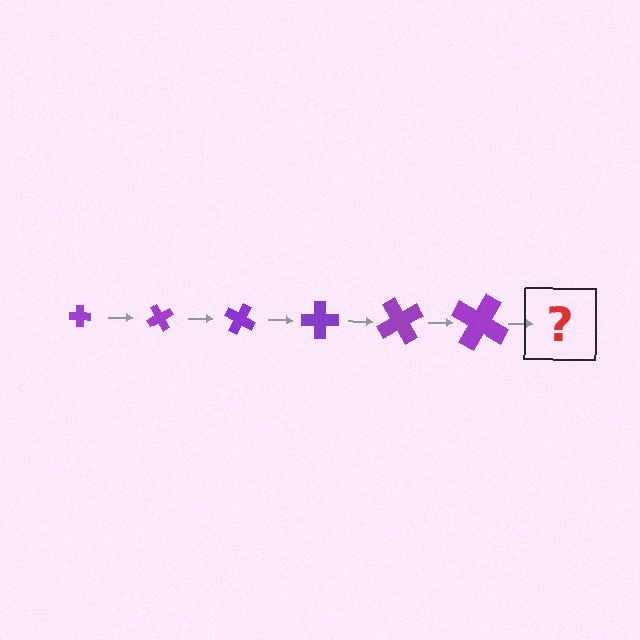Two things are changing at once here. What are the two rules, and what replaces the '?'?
The two rules are that the cross grows larger each step and it rotates 60 degrees each step. The '?' should be a cross, larger than the previous one and rotated 360 degrees from the start.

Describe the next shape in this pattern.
It should be a cross, larger than the previous one and rotated 360 degrees from the start.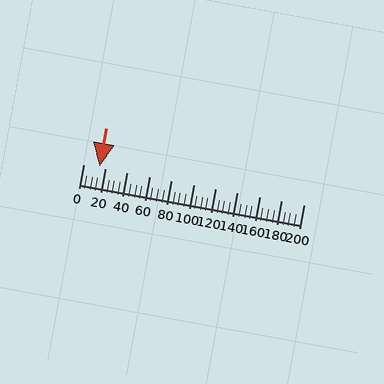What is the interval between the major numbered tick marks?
The major tick marks are spaced 20 units apart.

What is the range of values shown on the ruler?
The ruler shows values from 0 to 200.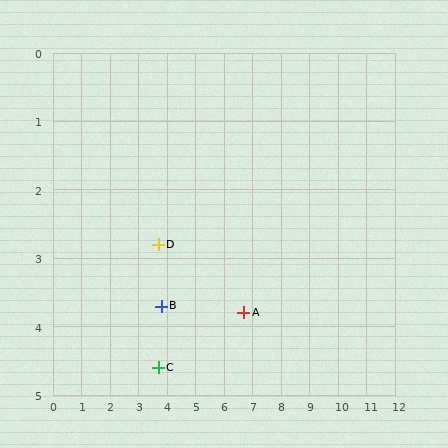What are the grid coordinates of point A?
Point A is at approximately (6.7, 3.8).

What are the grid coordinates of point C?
Point C is at approximately (3.7, 4.6).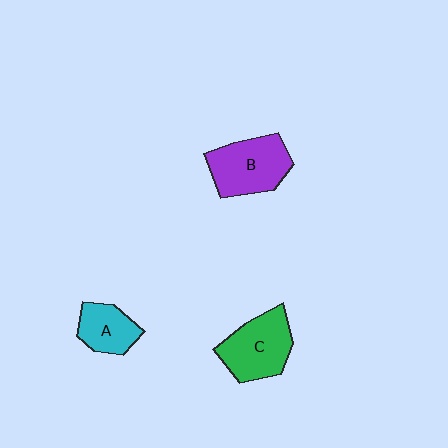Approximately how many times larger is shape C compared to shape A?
Approximately 1.5 times.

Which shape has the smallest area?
Shape A (cyan).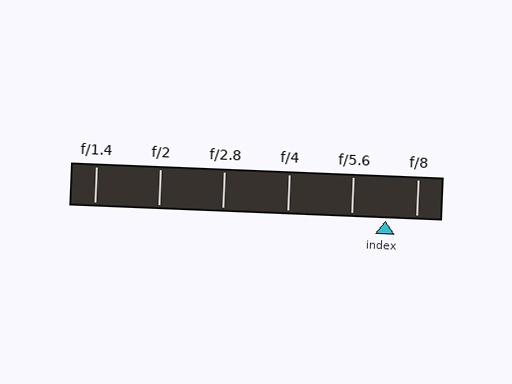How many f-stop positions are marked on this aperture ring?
There are 6 f-stop positions marked.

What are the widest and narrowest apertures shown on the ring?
The widest aperture shown is f/1.4 and the narrowest is f/8.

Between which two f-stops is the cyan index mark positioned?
The index mark is between f/5.6 and f/8.